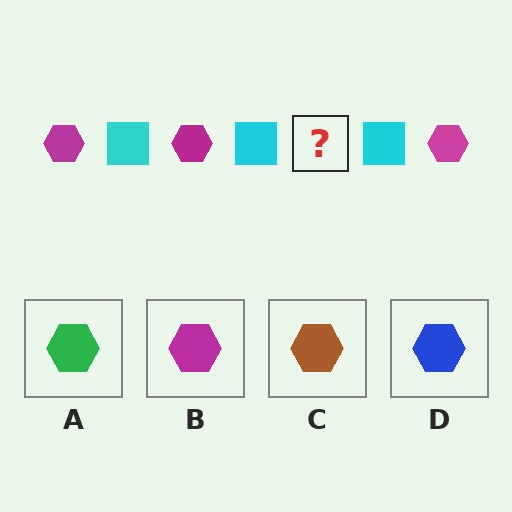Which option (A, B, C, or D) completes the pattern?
B.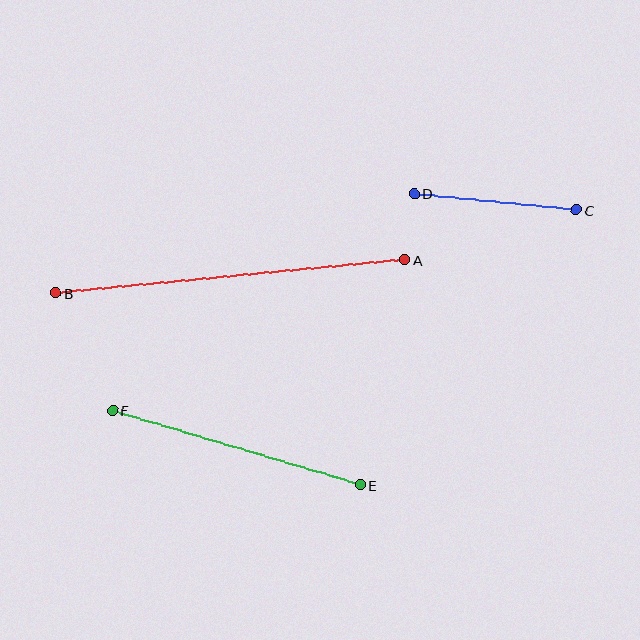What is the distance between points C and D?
The distance is approximately 163 pixels.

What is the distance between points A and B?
The distance is approximately 351 pixels.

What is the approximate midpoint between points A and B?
The midpoint is at approximately (230, 276) pixels.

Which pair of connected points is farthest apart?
Points A and B are farthest apart.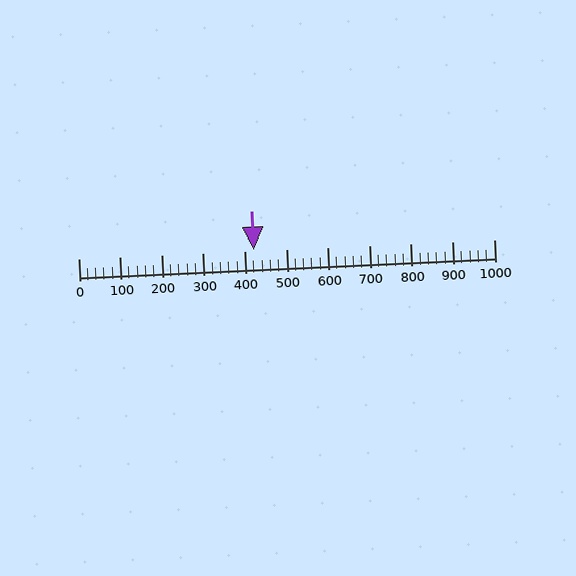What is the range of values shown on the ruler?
The ruler shows values from 0 to 1000.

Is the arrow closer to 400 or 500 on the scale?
The arrow is closer to 400.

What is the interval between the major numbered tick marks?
The major tick marks are spaced 100 units apart.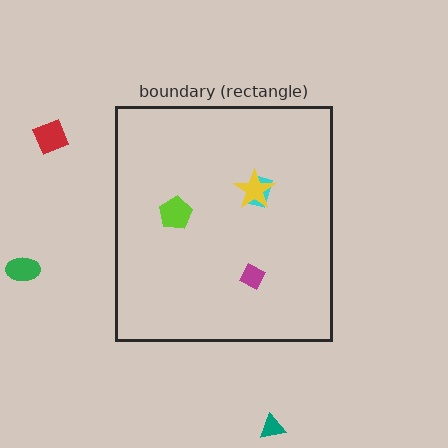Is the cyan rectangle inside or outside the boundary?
Inside.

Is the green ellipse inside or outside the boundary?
Outside.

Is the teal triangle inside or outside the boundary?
Outside.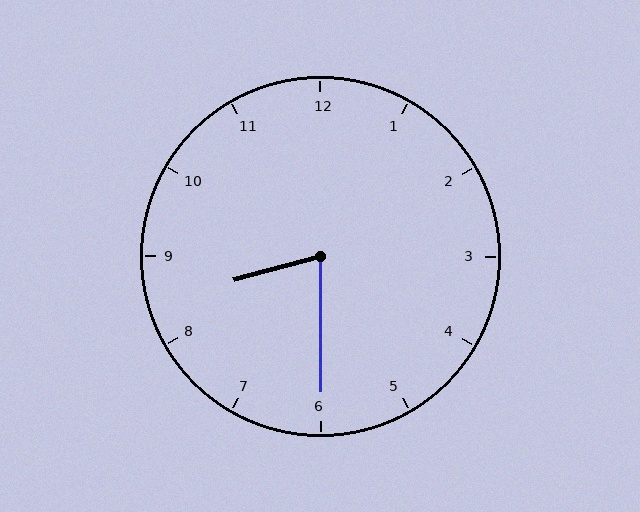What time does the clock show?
8:30.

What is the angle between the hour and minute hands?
Approximately 75 degrees.